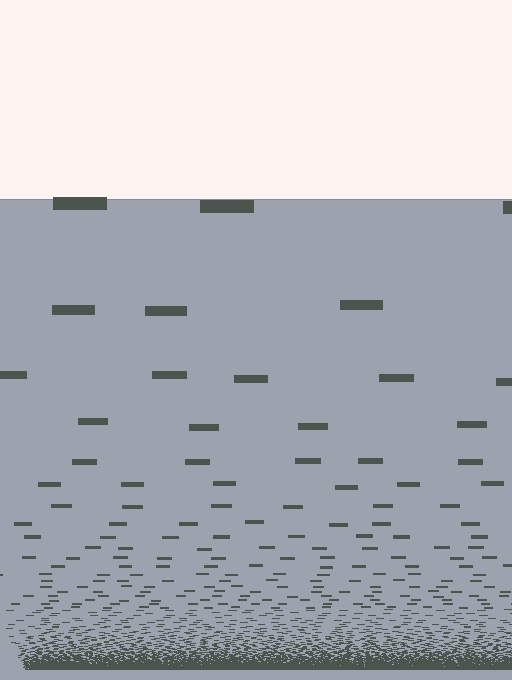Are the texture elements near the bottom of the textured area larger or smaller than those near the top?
Smaller. The gradient is inverted — elements near the bottom are smaller and denser.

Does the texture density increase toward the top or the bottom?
Density increases toward the bottom.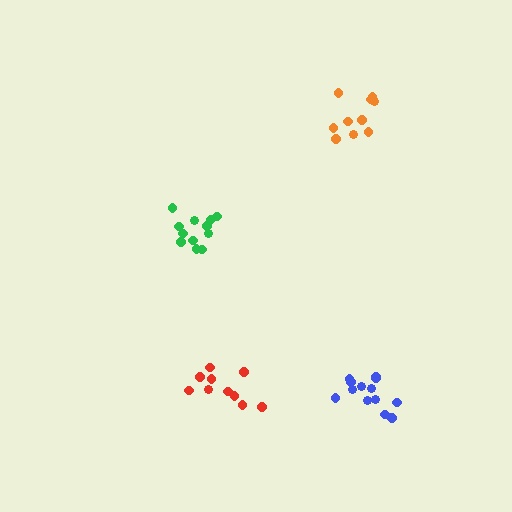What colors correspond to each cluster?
The clusters are colored: orange, red, green, blue.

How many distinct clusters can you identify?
There are 4 distinct clusters.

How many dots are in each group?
Group 1: 10 dots, Group 2: 10 dots, Group 3: 12 dots, Group 4: 13 dots (45 total).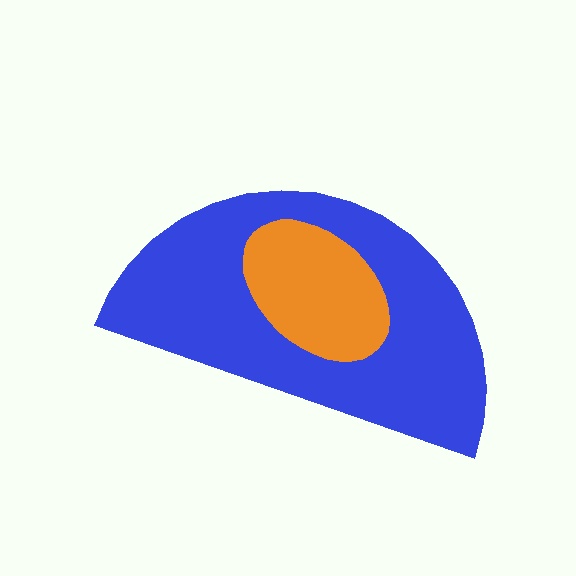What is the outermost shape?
The blue semicircle.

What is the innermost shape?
The orange ellipse.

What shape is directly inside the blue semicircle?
The orange ellipse.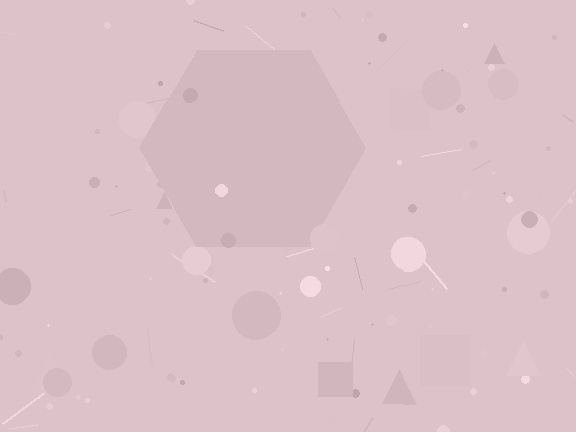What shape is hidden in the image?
A hexagon is hidden in the image.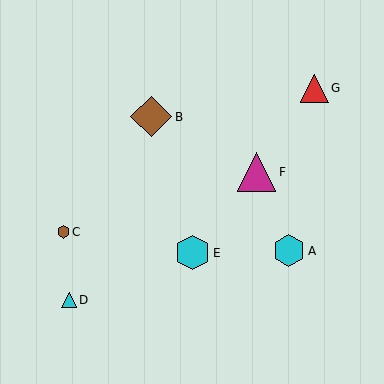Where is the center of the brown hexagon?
The center of the brown hexagon is at (63, 232).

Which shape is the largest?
The brown diamond (labeled B) is the largest.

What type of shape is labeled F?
Shape F is a magenta triangle.